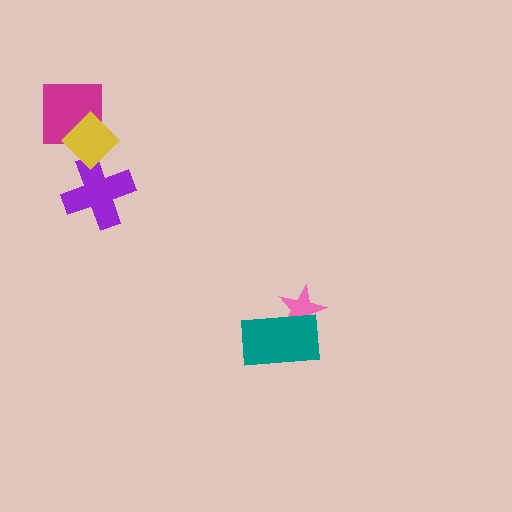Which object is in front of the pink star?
The teal rectangle is in front of the pink star.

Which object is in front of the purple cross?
The yellow diamond is in front of the purple cross.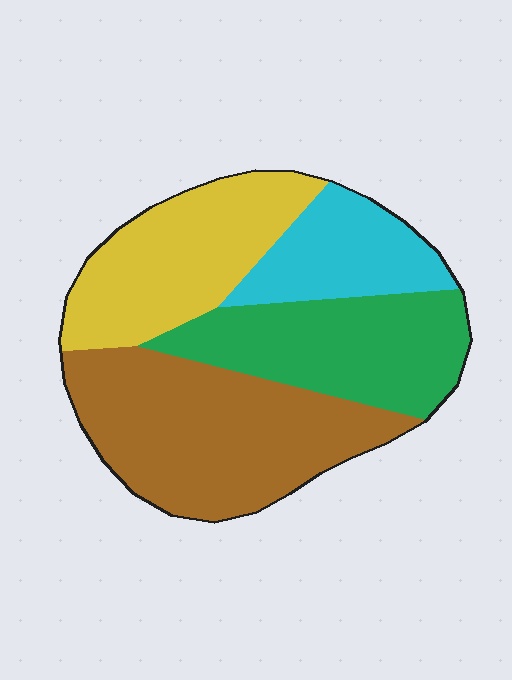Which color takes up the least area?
Cyan, at roughly 15%.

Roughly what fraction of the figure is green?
Green takes up about one quarter (1/4) of the figure.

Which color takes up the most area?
Brown, at roughly 35%.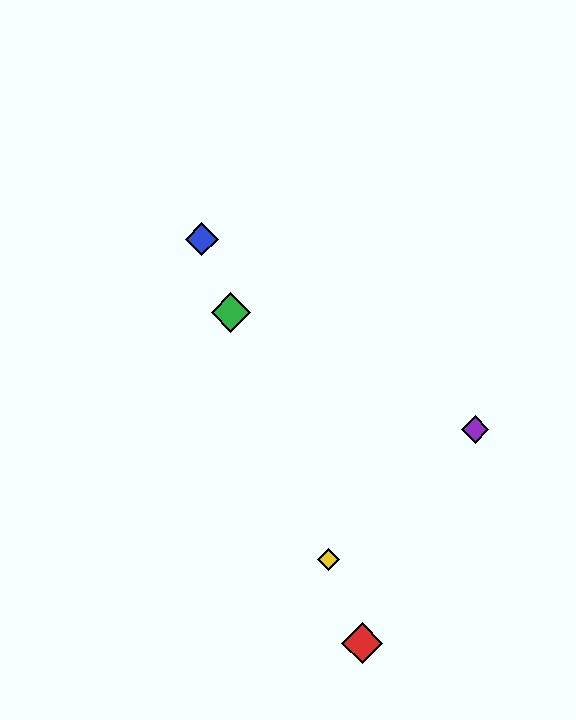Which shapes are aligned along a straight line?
The red diamond, the blue diamond, the green diamond, the yellow diamond are aligned along a straight line.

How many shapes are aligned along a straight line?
4 shapes (the red diamond, the blue diamond, the green diamond, the yellow diamond) are aligned along a straight line.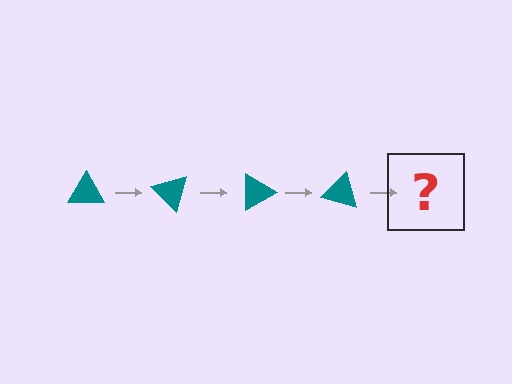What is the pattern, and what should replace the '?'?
The pattern is that the triangle rotates 45 degrees each step. The '?' should be a teal triangle rotated 180 degrees.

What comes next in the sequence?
The next element should be a teal triangle rotated 180 degrees.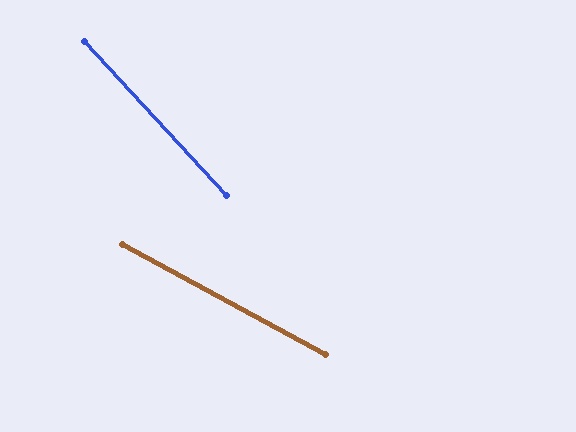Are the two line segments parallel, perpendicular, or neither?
Neither parallel nor perpendicular — they differ by about 19°.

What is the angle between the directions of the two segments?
Approximately 19 degrees.